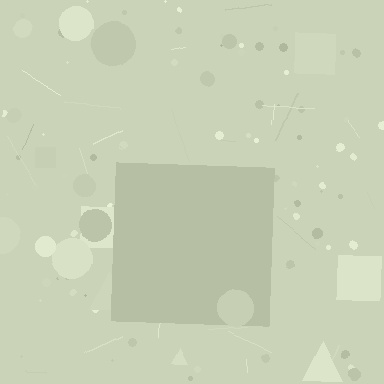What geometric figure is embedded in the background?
A square is embedded in the background.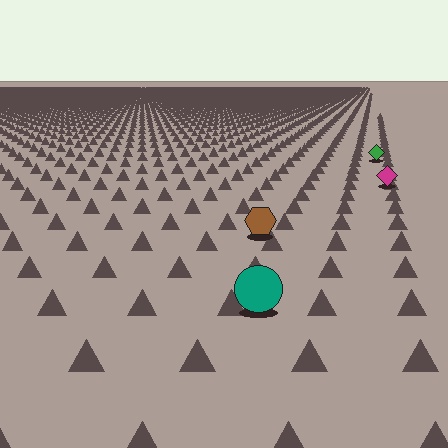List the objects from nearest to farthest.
From nearest to farthest: the teal circle, the brown hexagon, the magenta diamond, the green diamond.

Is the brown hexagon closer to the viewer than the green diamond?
Yes. The brown hexagon is closer — you can tell from the texture gradient: the ground texture is coarser near it.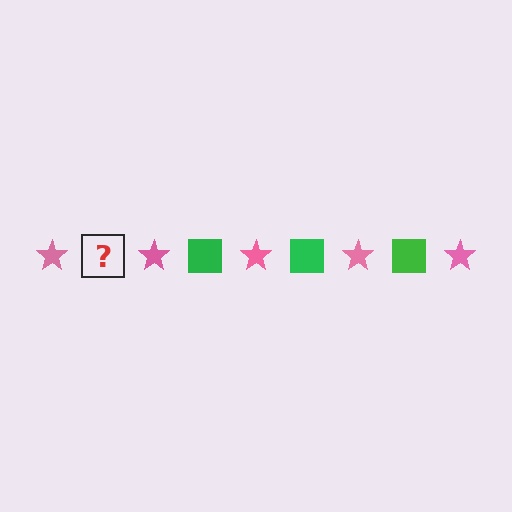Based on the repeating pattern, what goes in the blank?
The blank should be a green square.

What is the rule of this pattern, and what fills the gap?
The rule is that the pattern alternates between pink star and green square. The gap should be filled with a green square.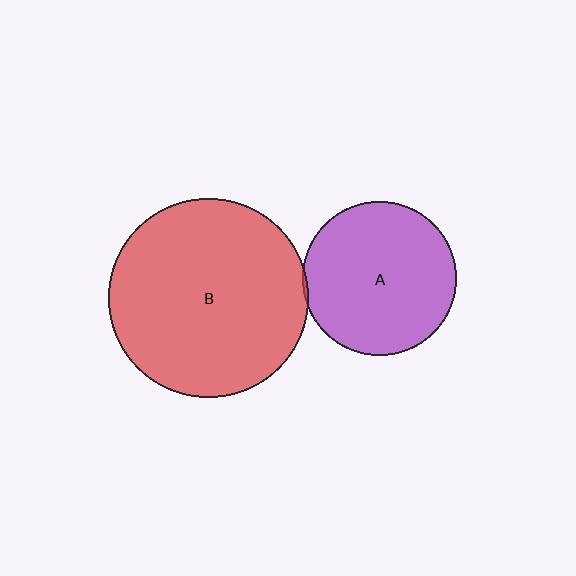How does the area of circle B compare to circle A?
Approximately 1.7 times.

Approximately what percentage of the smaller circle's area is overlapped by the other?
Approximately 5%.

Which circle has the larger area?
Circle B (red).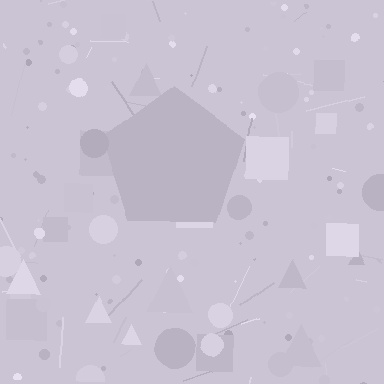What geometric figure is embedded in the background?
A pentagon is embedded in the background.